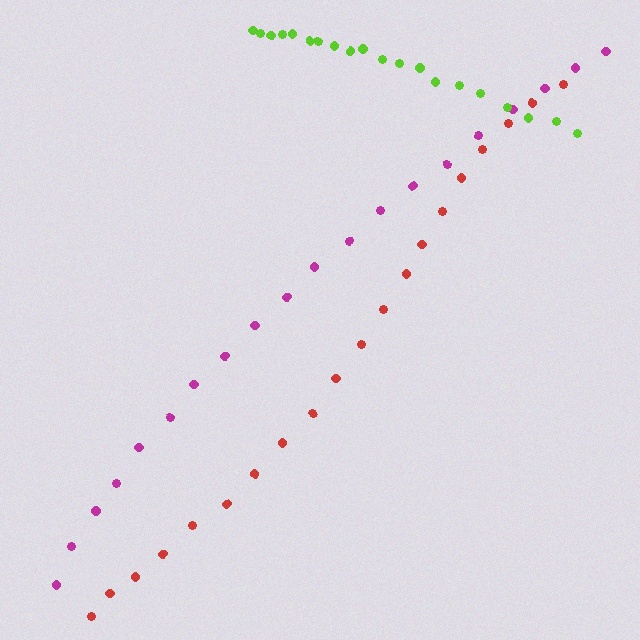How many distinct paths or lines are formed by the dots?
There are 3 distinct paths.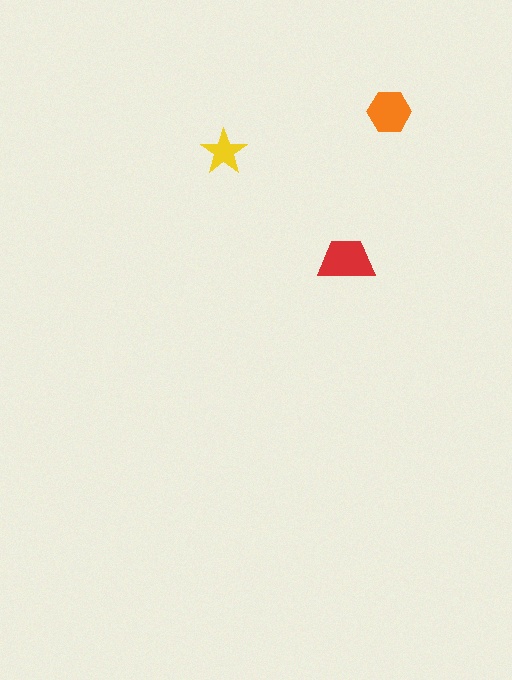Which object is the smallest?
The yellow star.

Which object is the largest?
The red trapezoid.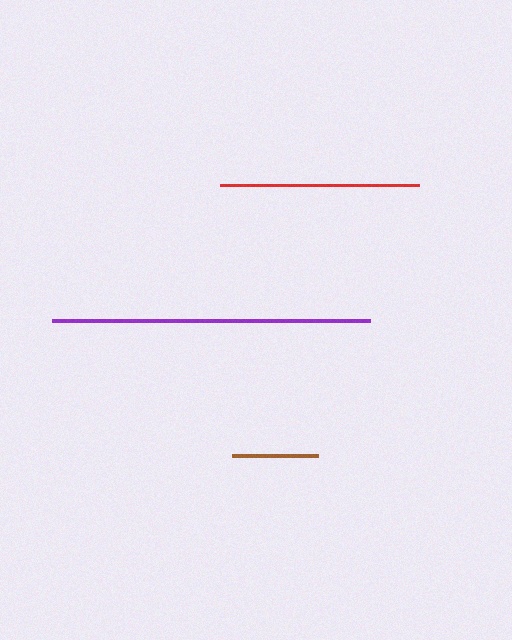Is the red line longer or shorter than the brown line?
The red line is longer than the brown line.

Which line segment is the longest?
The purple line is the longest at approximately 318 pixels.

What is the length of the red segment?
The red segment is approximately 199 pixels long.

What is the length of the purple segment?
The purple segment is approximately 318 pixels long.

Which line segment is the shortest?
The brown line is the shortest at approximately 87 pixels.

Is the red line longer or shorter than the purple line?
The purple line is longer than the red line.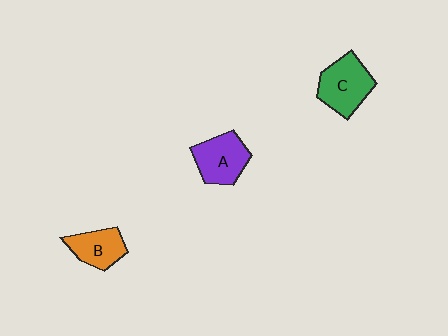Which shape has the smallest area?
Shape B (orange).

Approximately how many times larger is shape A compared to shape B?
Approximately 1.2 times.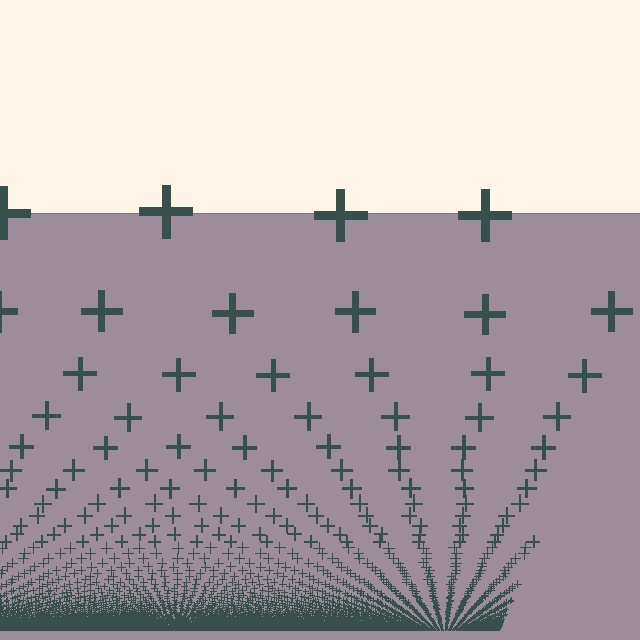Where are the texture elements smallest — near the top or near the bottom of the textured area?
Near the bottom.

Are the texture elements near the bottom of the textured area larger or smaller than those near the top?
Smaller. The gradient is inverted — elements near the bottom are smaller and denser.